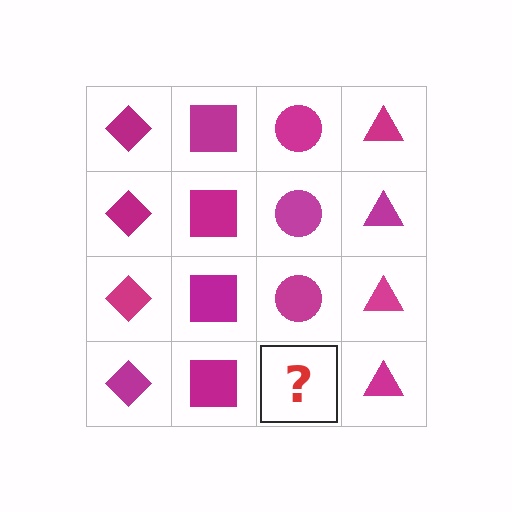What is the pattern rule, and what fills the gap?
The rule is that each column has a consistent shape. The gap should be filled with a magenta circle.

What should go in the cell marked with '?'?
The missing cell should contain a magenta circle.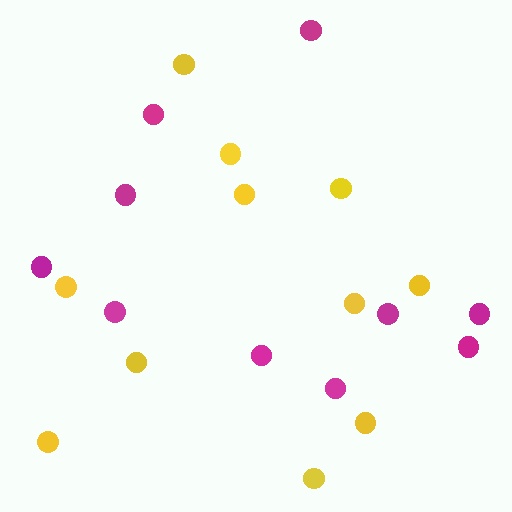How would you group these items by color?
There are 2 groups: one group of yellow circles (11) and one group of magenta circles (10).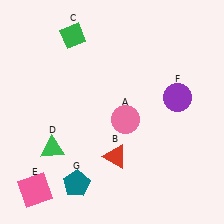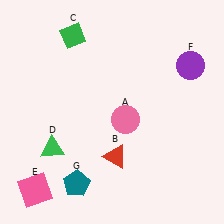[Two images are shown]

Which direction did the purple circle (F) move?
The purple circle (F) moved up.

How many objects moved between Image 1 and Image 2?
1 object moved between the two images.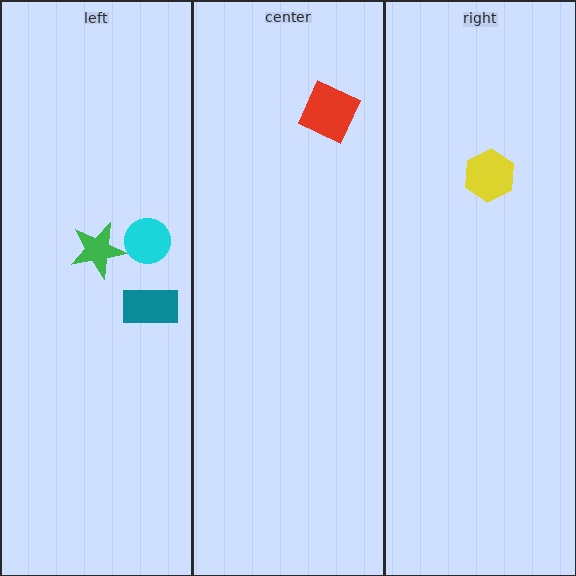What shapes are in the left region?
The green star, the cyan circle, the teal rectangle.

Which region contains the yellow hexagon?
The right region.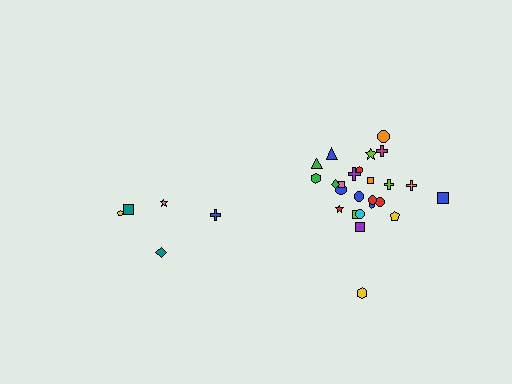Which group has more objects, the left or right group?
The right group.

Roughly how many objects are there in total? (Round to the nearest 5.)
Roughly 30 objects in total.